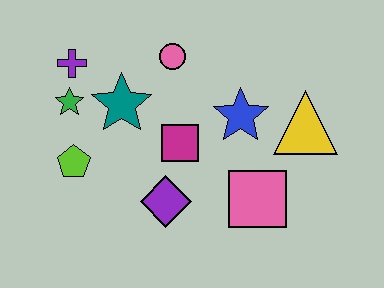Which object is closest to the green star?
The purple cross is closest to the green star.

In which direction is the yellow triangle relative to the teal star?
The yellow triangle is to the right of the teal star.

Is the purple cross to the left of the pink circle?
Yes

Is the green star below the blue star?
No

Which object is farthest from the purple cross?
The yellow triangle is farthest from the purple cross.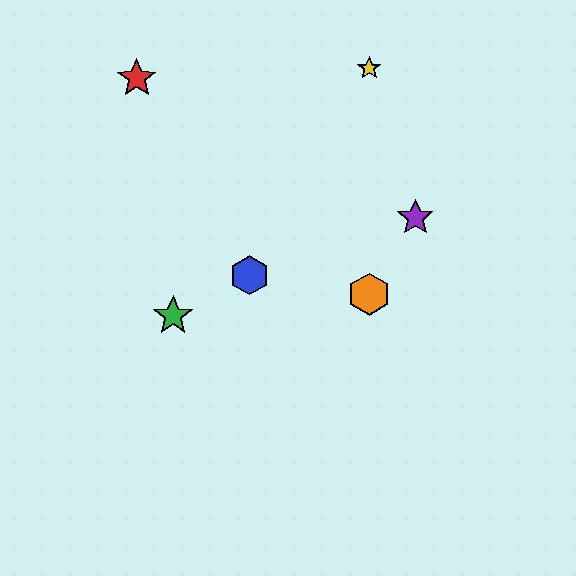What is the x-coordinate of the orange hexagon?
The orange hexagon is at x≈369.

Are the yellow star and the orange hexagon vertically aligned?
Yes, both are at x≈369.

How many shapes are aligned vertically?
2 shapes (the yellow star, the orange hexagon) are aligned vertically.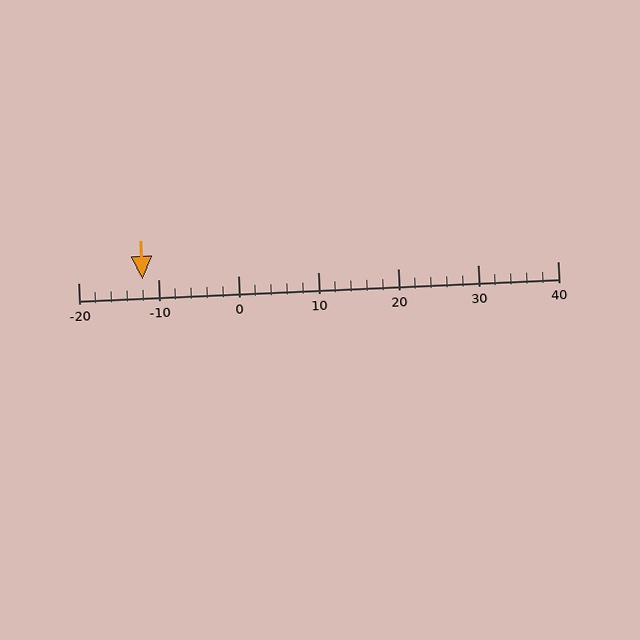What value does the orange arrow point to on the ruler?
The orange arrow points to approximately -12.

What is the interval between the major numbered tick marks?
The major tick marks are spaced 10 units apart.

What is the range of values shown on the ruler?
The ruler shows values from -20 to 40.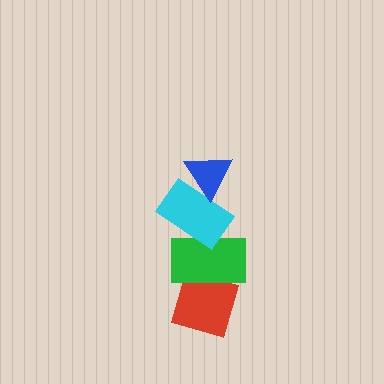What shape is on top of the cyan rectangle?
The blue triangle is on top of the cyan rectangle.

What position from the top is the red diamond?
The red diamond is 4th from the top.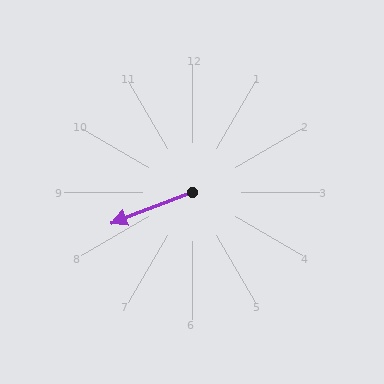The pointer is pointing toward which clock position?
Roughly 8 o'clock.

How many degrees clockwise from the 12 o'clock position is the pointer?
Approximately 249 degrees.